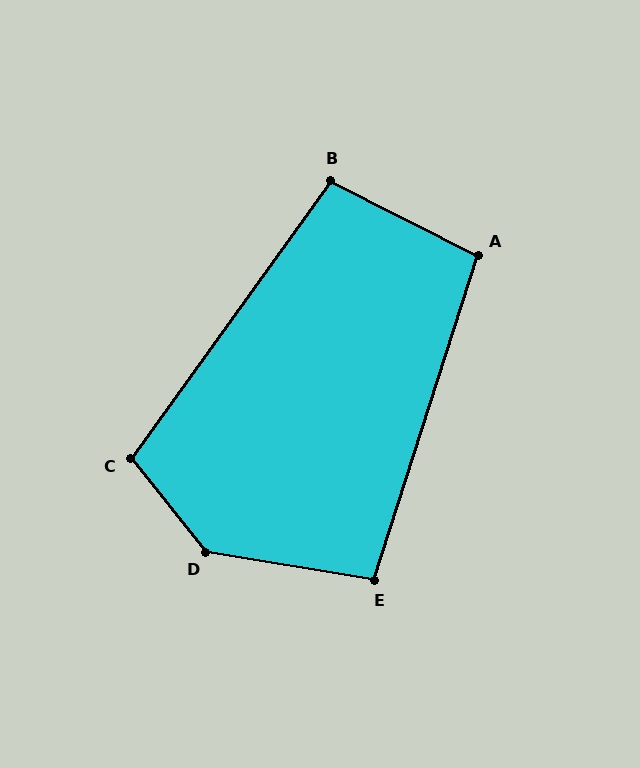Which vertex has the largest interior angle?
D, at approximately 138 degrees.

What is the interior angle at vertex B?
Approximately 99 degrees (obtuse).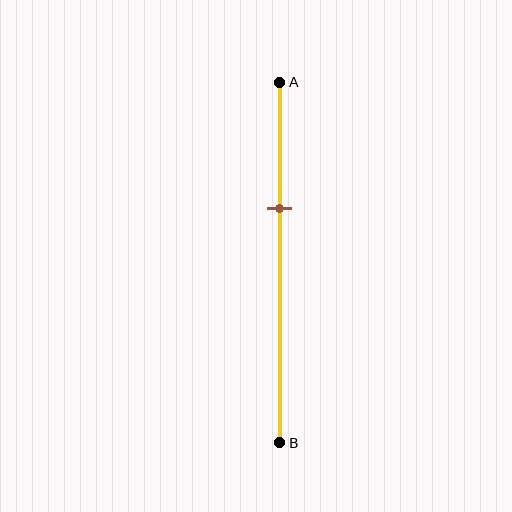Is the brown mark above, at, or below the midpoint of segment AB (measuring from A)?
The brown mark is above the midpoint of segment AB.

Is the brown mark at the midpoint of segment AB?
No, the mark is at about 35% from A, not at the 50% midpoint.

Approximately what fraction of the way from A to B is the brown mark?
The brown mark is approximately 35% of the way from A to B.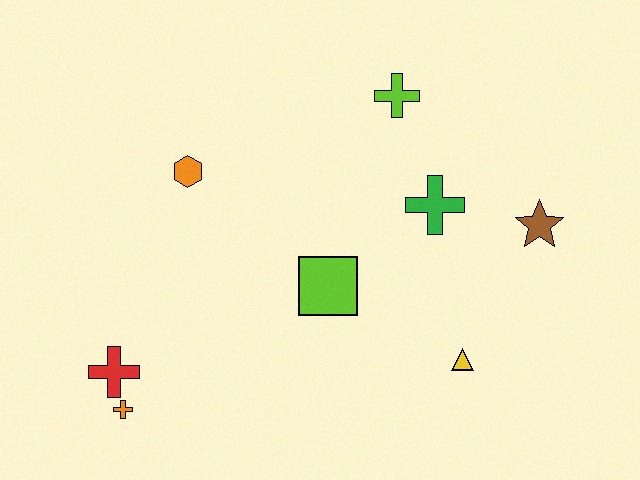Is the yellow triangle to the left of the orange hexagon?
No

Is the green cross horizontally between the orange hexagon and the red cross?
No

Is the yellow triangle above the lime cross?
No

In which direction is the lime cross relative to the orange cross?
The lime cross is above the orange cross.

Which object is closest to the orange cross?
The red cross is closest to the orange cross.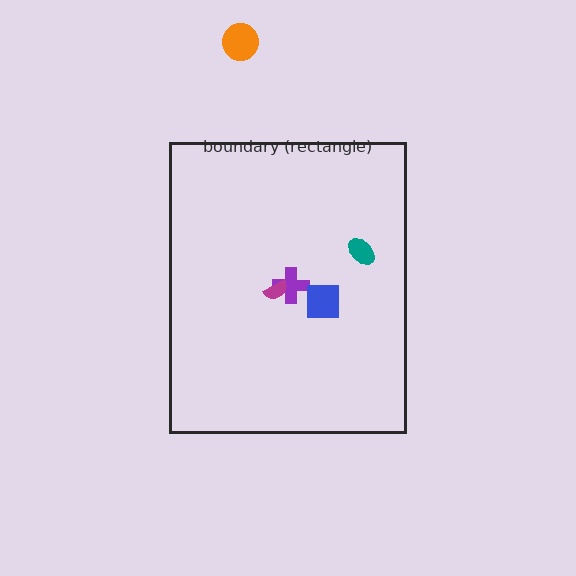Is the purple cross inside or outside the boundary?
Inside.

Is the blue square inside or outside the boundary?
Inside.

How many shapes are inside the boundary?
4 inside, 1 outside.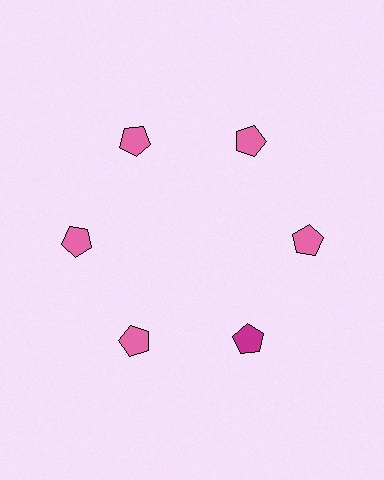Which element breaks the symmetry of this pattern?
The magenta pentagon at roughly the 5 o'clock position breaks the symmetry. All other shapes are pink pentagons.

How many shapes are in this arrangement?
There are 6 shapes arranged in a ring pattern.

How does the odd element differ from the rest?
It has a different color: magenta instead of pink.